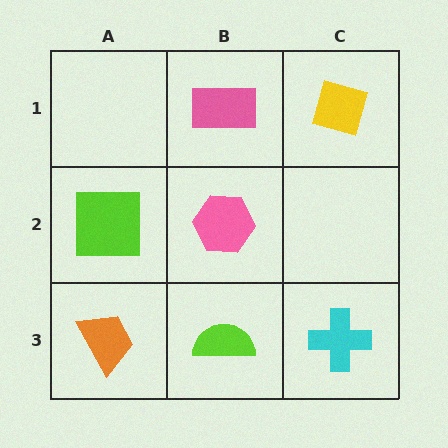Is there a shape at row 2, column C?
No, that cell is empty.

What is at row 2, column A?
A lime square.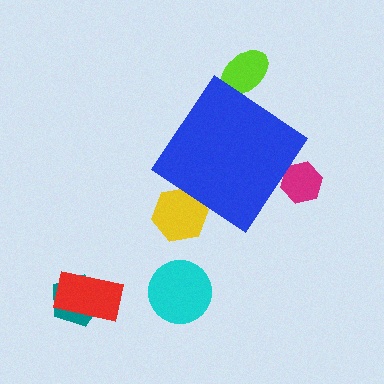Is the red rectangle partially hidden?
No, the red rectangle is fully visible.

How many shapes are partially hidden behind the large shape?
3 shapes are partially hidden.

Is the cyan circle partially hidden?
No, the cyan circle is fully visible.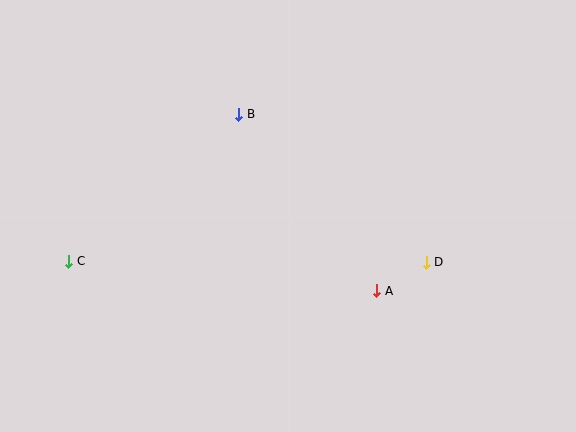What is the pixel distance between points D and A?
The distance between D and A is 57 pixels.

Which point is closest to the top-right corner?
Point D is closest to the top-right corner.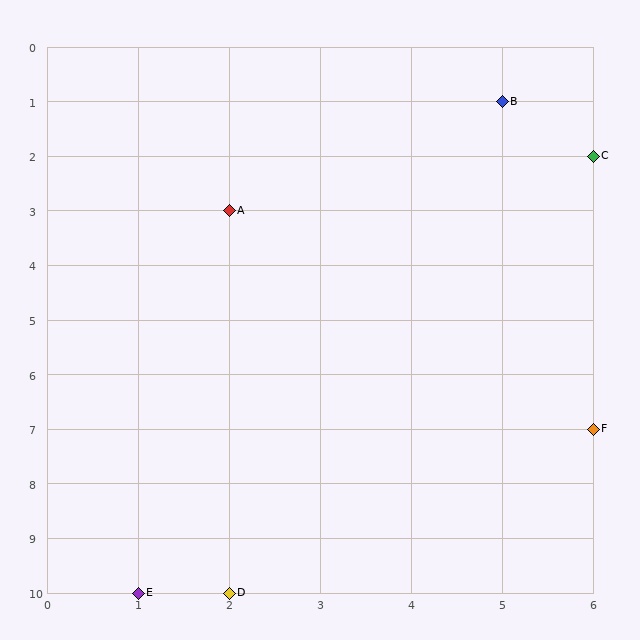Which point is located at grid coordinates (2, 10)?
Point D is at (2, 10).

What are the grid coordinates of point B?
Point B is at grid coordinates (5, 1).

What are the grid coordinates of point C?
Point C is at grid coordinates (6, 2).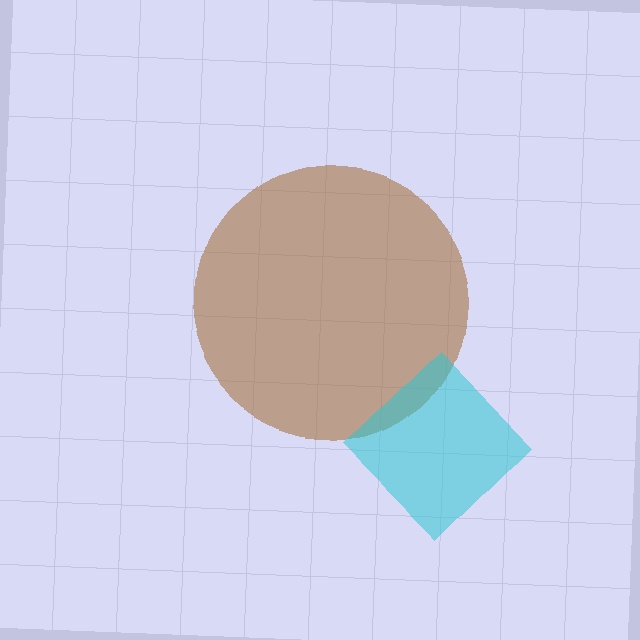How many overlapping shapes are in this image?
There are 2 overlapping shapes in the image.